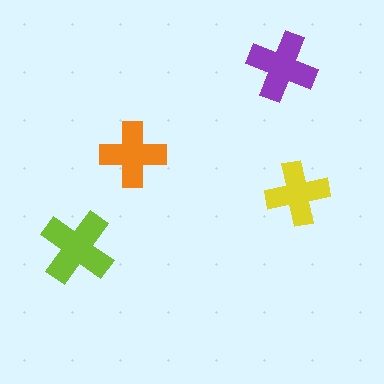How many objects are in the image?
There are 4 objects in the image.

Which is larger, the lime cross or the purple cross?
The lime one.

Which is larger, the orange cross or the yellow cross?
The orange one.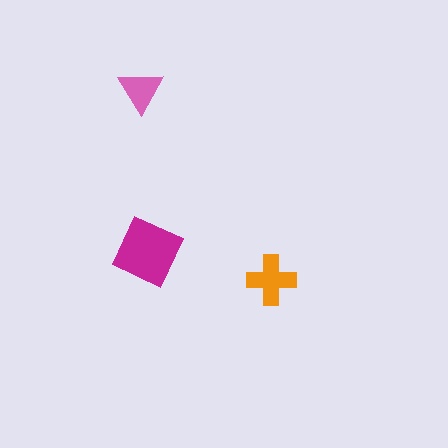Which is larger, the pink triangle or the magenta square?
The magenta square.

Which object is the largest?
The magenta square.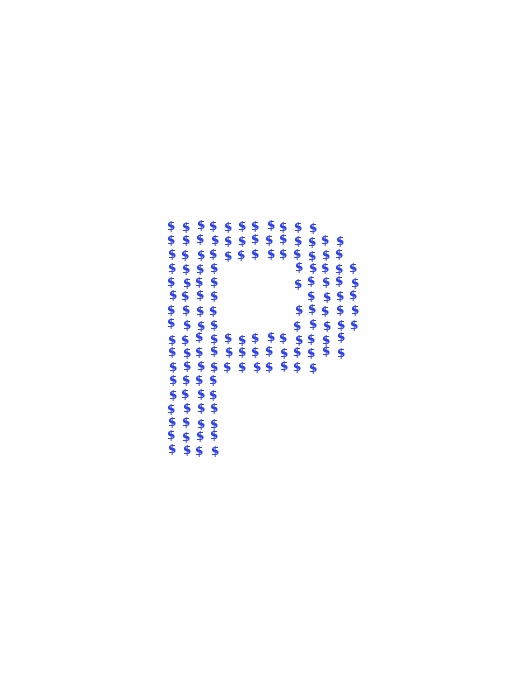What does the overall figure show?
The overall figure shows the letter P.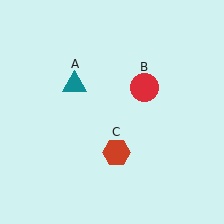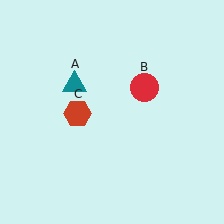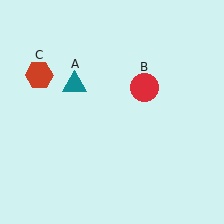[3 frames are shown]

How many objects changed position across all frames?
1 object changed position: red hexagon (object C).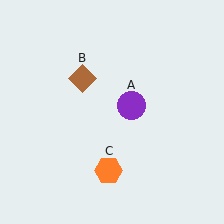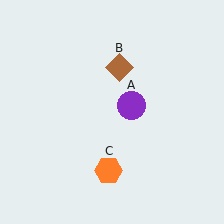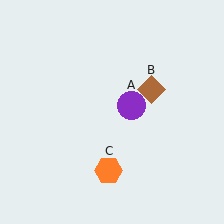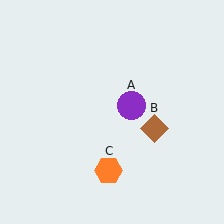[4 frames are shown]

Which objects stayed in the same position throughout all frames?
Purple circle (object A) and orange hexagon (object C) remained stationary.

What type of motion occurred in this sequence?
The brown diamond (object B) rotated clockwise around the center of the scene.